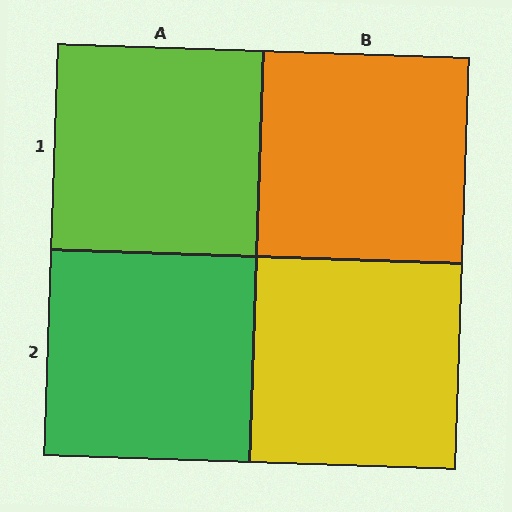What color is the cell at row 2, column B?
Yellow.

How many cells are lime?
1 cell is lime.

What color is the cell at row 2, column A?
Green.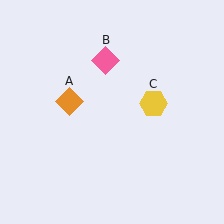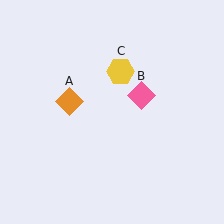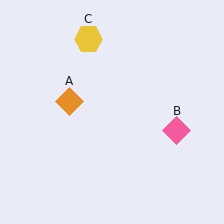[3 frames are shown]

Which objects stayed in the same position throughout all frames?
Orange diamond (object A) remained stationary.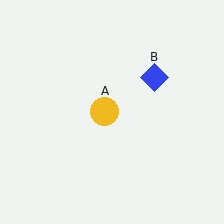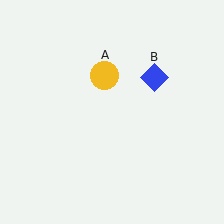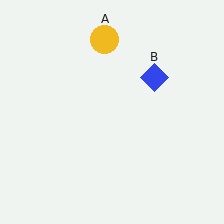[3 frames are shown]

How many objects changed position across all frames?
1 object changed position: yellow circle (object A).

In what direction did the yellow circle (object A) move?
The yellow circle (object A) moved up.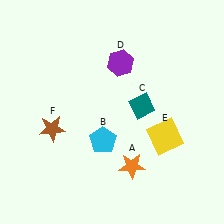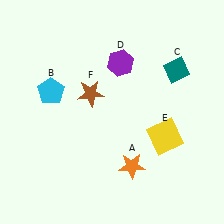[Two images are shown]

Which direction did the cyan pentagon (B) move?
The cyan pentagon (B) moved left.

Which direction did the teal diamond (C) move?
The teal diamond (C) moved up.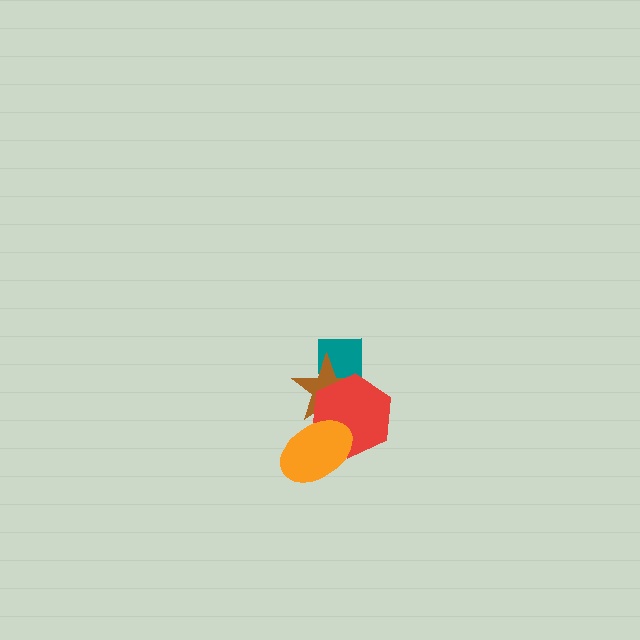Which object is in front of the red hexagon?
The orange ellipse is in front of the red hexagon.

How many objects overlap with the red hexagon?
3 objects overlap with the red hexagon.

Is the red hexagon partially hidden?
Yes, it is partially covered by another shape.